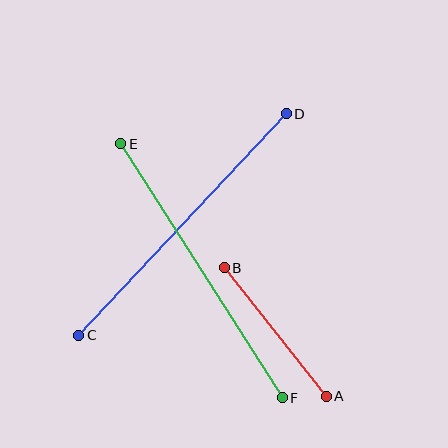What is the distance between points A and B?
The distance is approximately 164 pixels.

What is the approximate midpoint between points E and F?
The midpoint is at approximately (201, 271) pixels.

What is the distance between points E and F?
The distance is approximately 301 pixels.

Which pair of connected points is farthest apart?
Points C and D are farthest apart.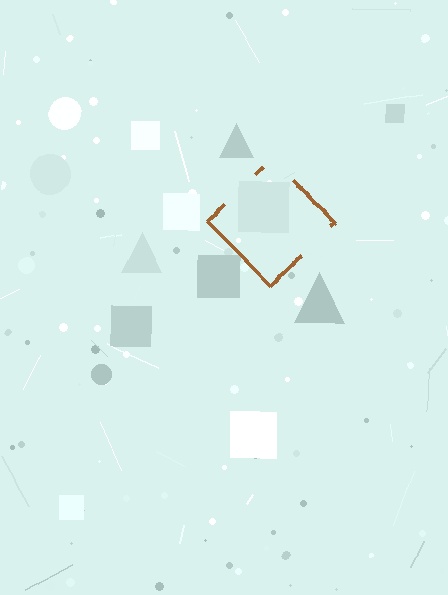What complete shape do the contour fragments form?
The contour fragments form a diamond.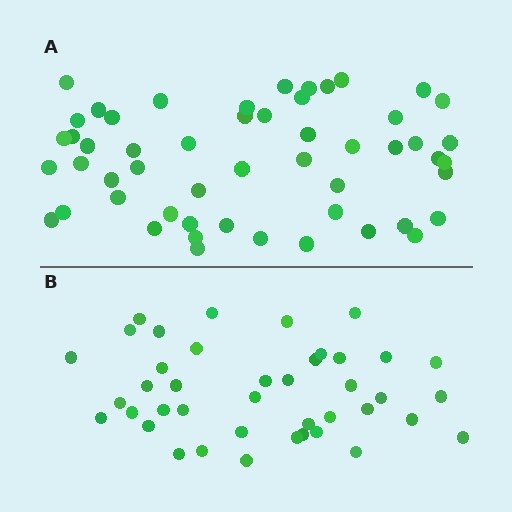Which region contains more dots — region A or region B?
Region A (the top region) has more dots.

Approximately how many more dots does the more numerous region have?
Region A has roughly 12 or so more dots than region B.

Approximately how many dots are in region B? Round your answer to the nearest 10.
About 40 dots. (The exact count is 41, which rounds to 40.)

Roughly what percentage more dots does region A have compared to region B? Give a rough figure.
About 30% more.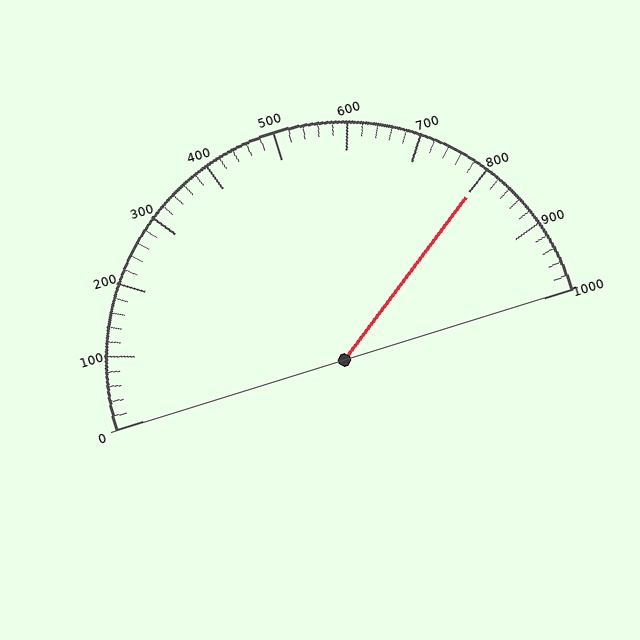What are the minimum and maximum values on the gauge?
The gauge ranges from 0 to 1000.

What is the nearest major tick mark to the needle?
The nearest major tick mark is 800.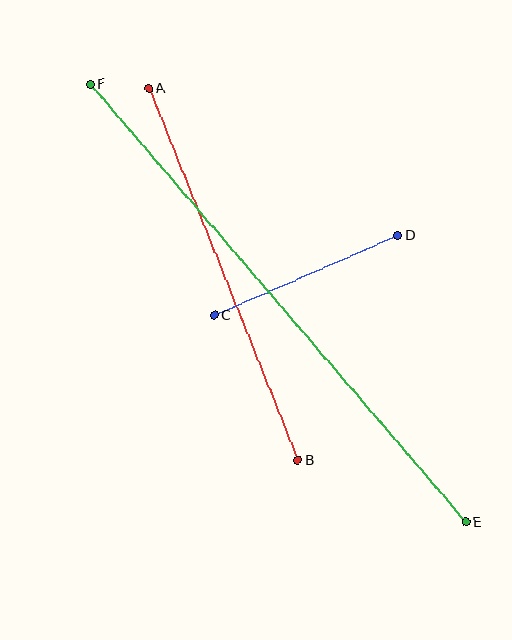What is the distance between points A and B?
The distance is approximately 400 pixels.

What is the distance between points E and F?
The distance is approximately 577 pixels.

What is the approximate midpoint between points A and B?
The midpoint is at approximately (223, 274) pixels.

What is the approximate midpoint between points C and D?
The midpoint is at approximately (306, 275) pixels.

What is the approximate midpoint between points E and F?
The midpoint is at approximately (278, 303) pixels.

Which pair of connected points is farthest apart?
Points E and F are farthest apart.